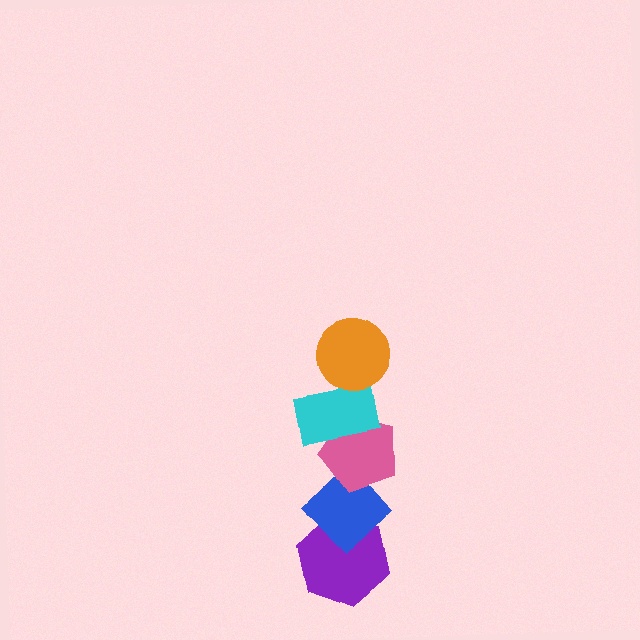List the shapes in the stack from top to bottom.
From top to bottom: the orange circle, the cyan rectangle, the pink pentagon, the blue diamond, the purple hexagon.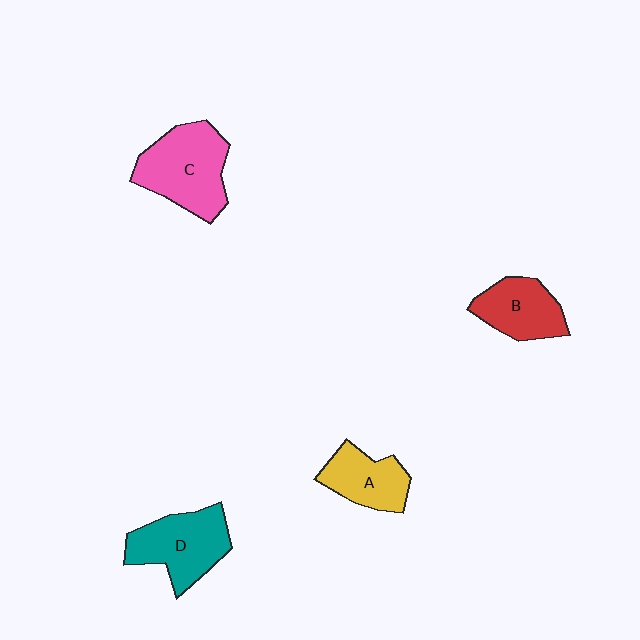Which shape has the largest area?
Shape C (pink).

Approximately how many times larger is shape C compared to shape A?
Approximately 1.6 times.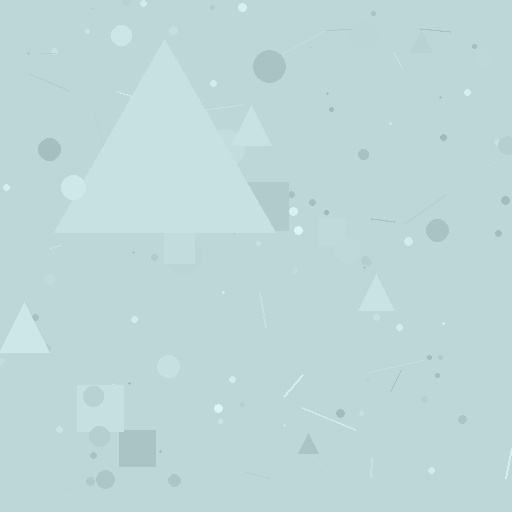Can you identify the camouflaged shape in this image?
The camouflaged shape is a triangle.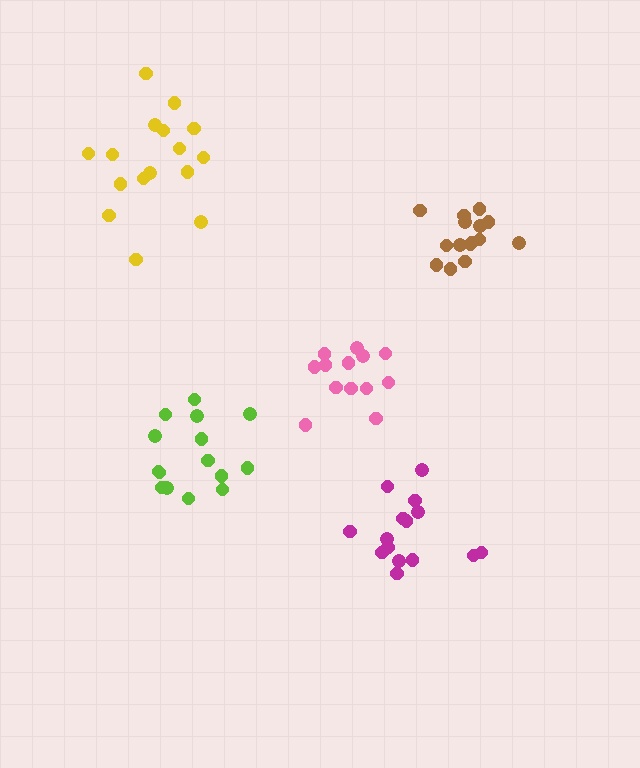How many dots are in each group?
Group 1: 16 dots, Group 2: 15 dots, Group 3: 15 dots, Group 4: 15 dots, Group 5: 13 dots (74 total).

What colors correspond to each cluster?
The clusters are colored: yellow, lime, magenta, brown, pink.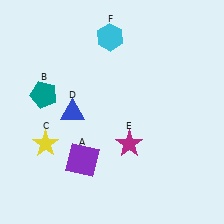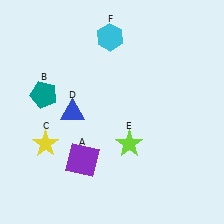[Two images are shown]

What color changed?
The star (E) changed from magenta in Image 1 to lime in Image 2.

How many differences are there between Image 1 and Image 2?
There is 1 difference between the two images.